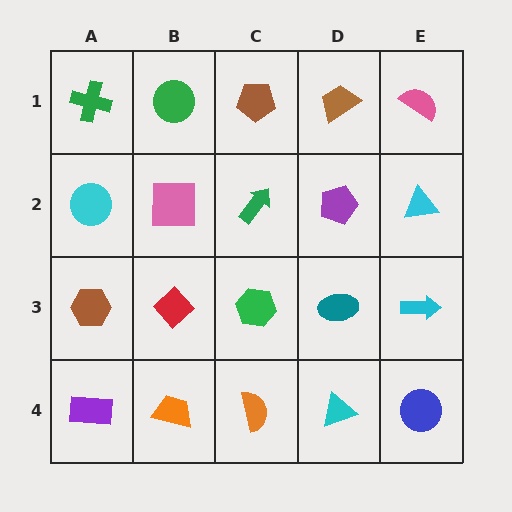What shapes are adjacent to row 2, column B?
A green circle (row 1, column B), a red diamond (row 3, column B), a cyan circle (row 2, column A), a green arrow (row 2, column C).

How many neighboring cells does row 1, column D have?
3.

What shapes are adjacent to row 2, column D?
A brown trapezoid (row 1, column D), a teal ellipse (row 3, column D), a green arrow (row 2, column C), a cyan triangle (row 2, column E).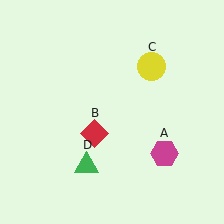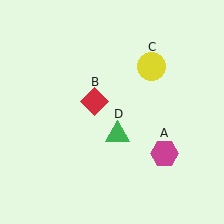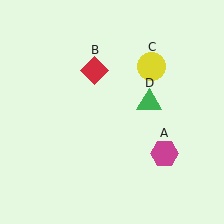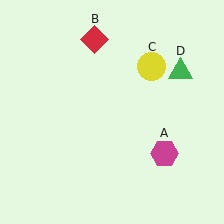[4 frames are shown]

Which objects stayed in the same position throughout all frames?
Magenta hexagon (object A) and yellow circle (object C) remained stationary.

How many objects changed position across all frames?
2 objects changed position: red diamond (object B), green triangle (object D).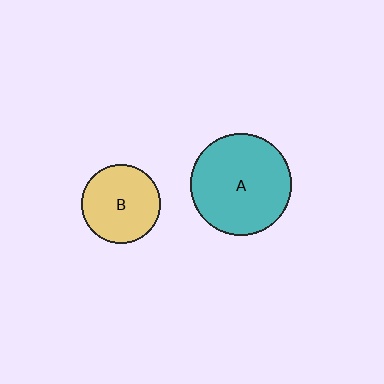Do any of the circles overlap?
No, none of the circles overlap.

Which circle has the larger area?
Circle A (teal).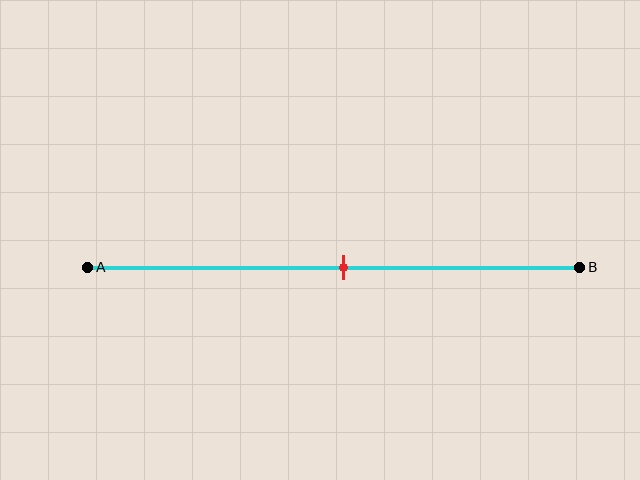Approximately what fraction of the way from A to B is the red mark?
The red mark is approximately 50% of the way from A to B.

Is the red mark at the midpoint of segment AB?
Yes, the mark is approximately at the midpoint.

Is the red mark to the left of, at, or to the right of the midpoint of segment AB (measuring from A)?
The red mark is approximately at the midpoint of segment AB.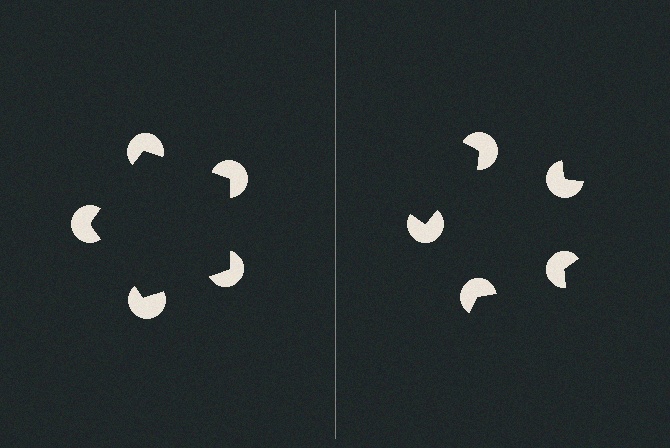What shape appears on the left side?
An illusory pentagon.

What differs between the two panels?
The pac-man discs are positioned identically on both sides; only the wedge orientations differ. On the left they align to a pentagon; on the right they are misaligned.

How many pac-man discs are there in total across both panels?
10 — 5 on each side.